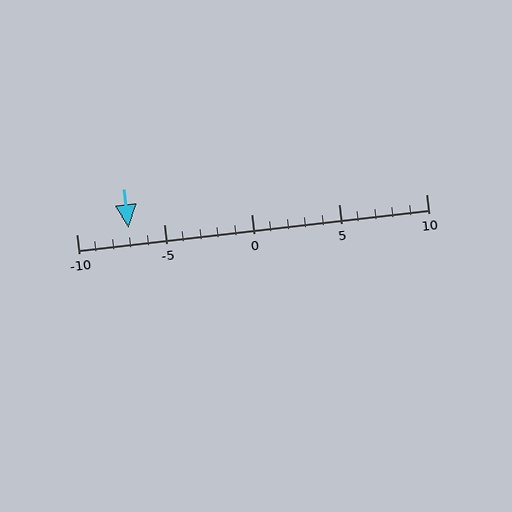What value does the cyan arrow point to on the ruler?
The cyan arrow points to approximately -7.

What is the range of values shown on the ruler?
The ruler shows values from -10 to 10.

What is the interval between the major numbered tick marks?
The major tick marks are spaced 5 units apart.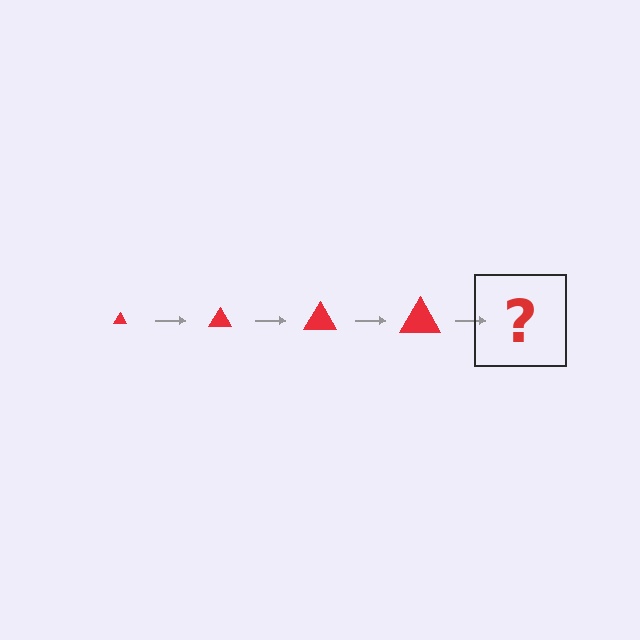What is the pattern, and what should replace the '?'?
The pattern is that the triangle gets progressively larger each step. The '?' should be a red triangle, larger than the previous one.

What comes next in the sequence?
The next element should be a red triangle, larger than the previous one.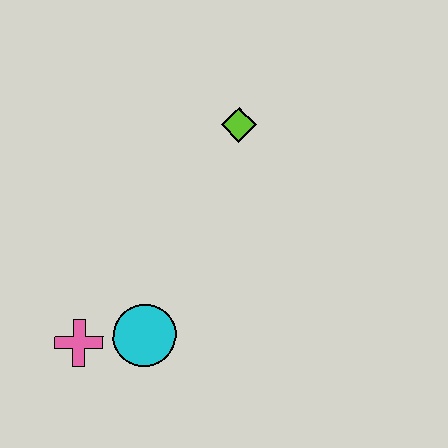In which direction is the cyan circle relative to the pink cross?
The cyan circle is to the right of the pink cross.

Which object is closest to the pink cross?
The cyan circle is closest to the pink cross.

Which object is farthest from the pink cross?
The lime diamond is farthest from the pink cross.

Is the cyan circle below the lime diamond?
Yes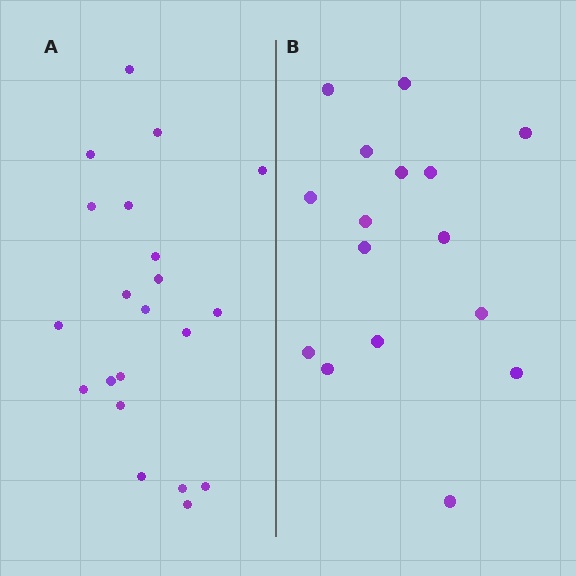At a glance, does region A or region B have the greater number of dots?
Region A (the left region) has more dots.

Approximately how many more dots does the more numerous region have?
Region A has about 5 more dots than region B.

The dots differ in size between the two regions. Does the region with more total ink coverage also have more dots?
No. Region B has more total ink coverage because its dots are larger, but region A actually contains more individual dots. Total area can be misleading — the number of items is what matters here.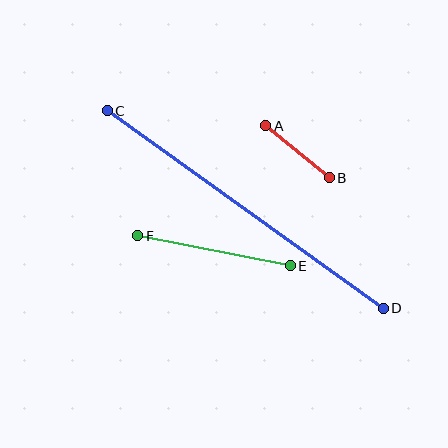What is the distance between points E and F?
The distance is approximately 156 pixels.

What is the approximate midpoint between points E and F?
The midpoint is at approximately (214, 251) pixels.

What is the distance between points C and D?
The distance is approximately 339 pixels.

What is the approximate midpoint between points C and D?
The midpoint is at approximately (245, 209) pixels.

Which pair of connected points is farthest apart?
Points C and D are farthest apart.